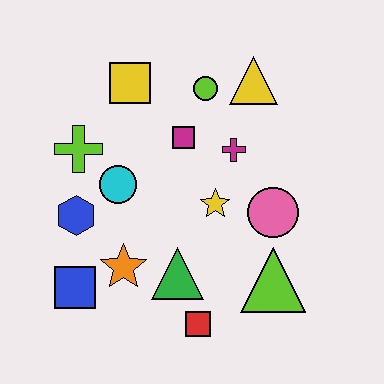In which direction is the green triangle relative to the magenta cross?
The green triangle is below the magenta cross.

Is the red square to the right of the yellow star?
No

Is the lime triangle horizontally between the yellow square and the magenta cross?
No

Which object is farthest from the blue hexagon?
The yellow triangle is farthest from the blue hexagon.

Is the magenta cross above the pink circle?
Yes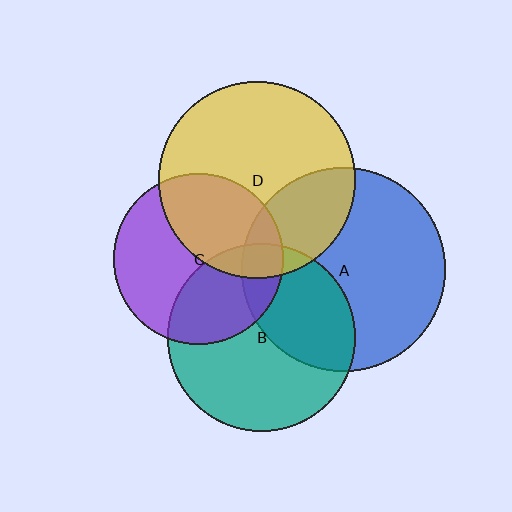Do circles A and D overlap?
Yes.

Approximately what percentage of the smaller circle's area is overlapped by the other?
Approximately 25%.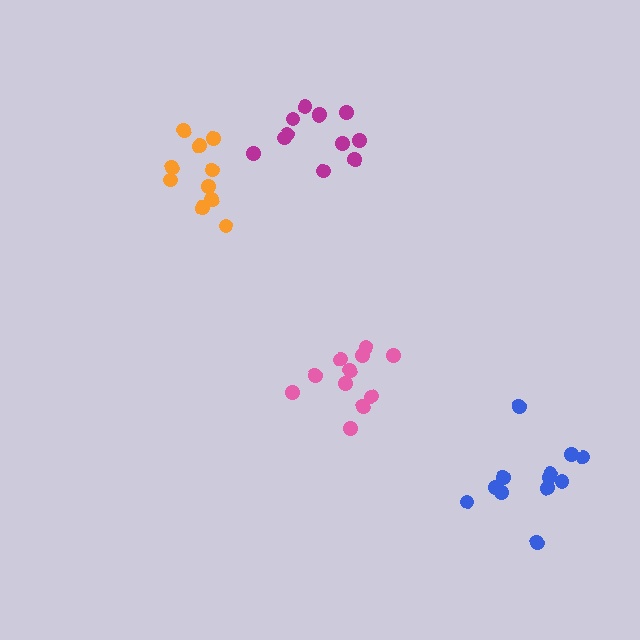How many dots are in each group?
Group 1: 12 dots, Group 2: 11 dots, Group 3: 10 dots, Group 4: 12 dots (45 total).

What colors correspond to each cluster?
The clusters are colored: blue, pink, orange, magenta.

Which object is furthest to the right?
The blue cluster is rightmost.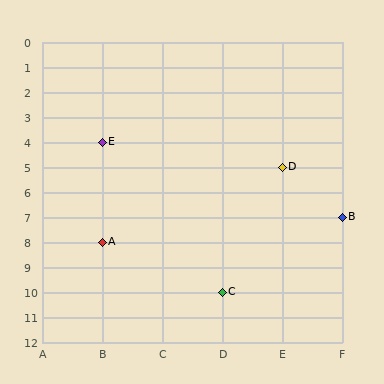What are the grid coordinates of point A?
Point A is at grid coordinates (B, 8).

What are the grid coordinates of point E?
Point E is at grid coordinates (B, 4).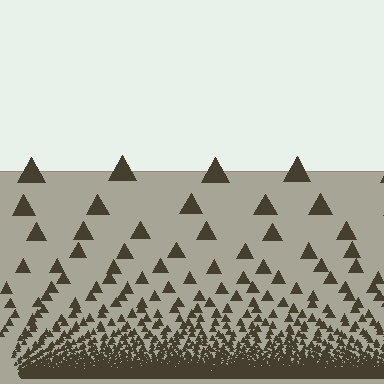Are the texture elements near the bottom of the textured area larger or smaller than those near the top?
Smaller. The gradient is inverted — elements near the bottom are smaller and denser.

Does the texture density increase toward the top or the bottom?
Density increases toward the bottom.